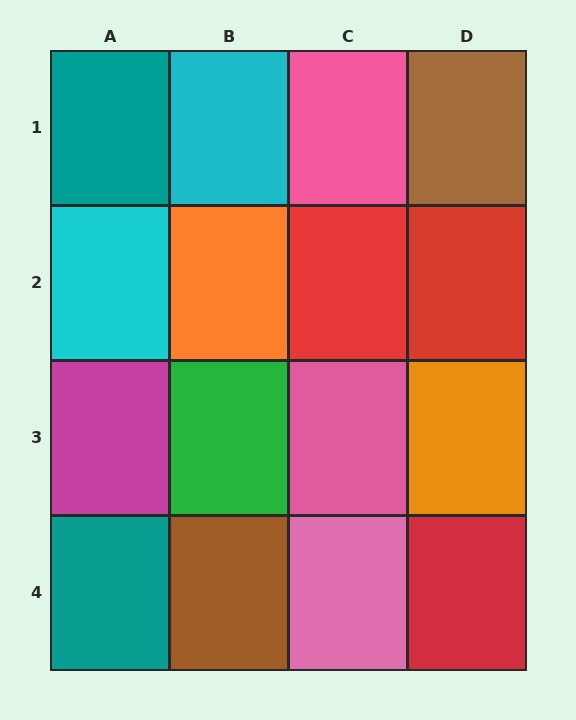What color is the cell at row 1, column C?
Pink.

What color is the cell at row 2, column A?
Cyan.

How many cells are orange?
2 cells are orange.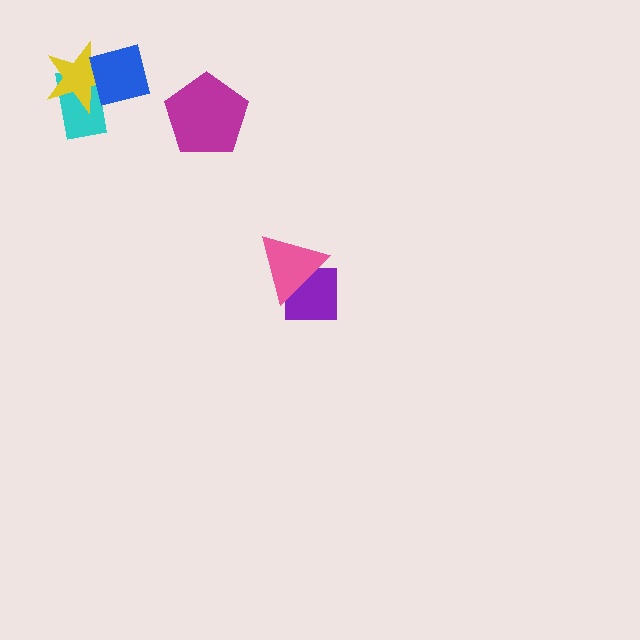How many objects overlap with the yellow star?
2 objects overlap with the yellow star.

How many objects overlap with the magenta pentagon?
0 objects overlap with the magenta pentagon.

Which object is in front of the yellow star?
The blue square is in front of the yellow star.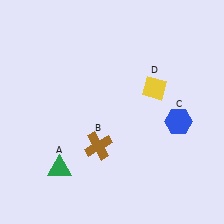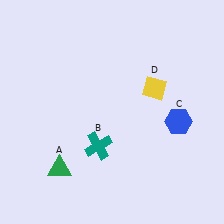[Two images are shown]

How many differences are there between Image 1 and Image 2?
There is 1 difference between the two images.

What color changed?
The cross (B) changed from brown in Image 1 to teal in Image 2.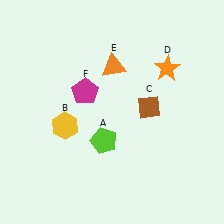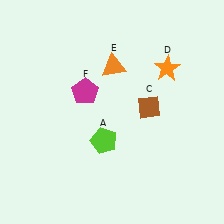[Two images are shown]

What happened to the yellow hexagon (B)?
The yellow hexagon (B) was removed in Image 2. It was in the bottom-left area of Image 1.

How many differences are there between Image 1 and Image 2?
There is 1 difference between the two images.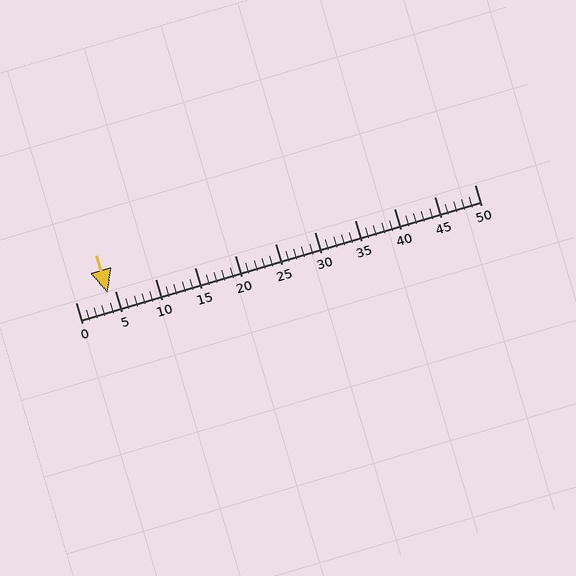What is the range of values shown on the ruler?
The ruler shows values from 0 to 50.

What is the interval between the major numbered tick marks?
The major tick marks are spaced 5 units apart.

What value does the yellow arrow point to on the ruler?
The yellow arrow points to approximately 4.